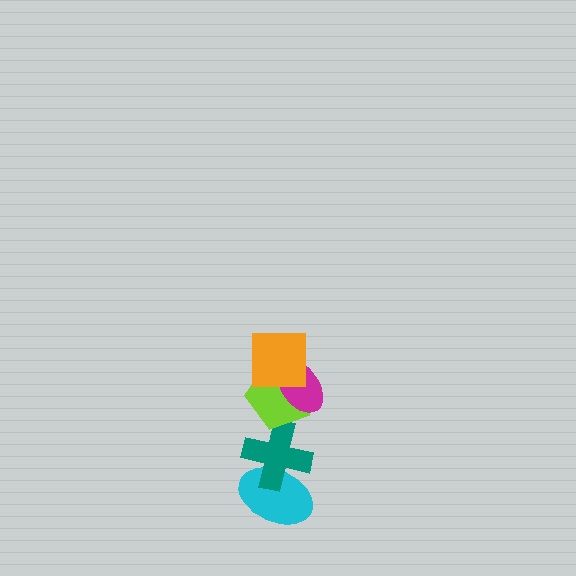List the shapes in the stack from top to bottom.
From top to bottom: the orange square, the magenta ellipse, the lime pentagon, the teal cross, the cyan ellipse.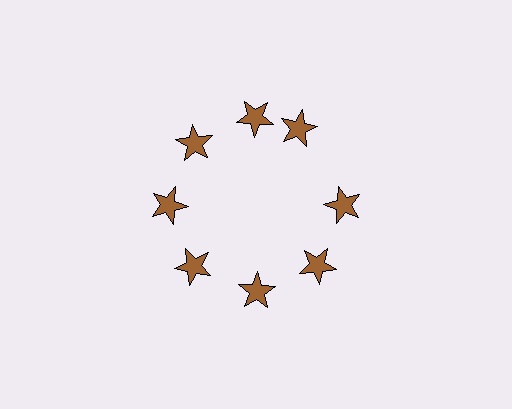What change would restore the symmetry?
The symmetry would be restored by rotating it back into even spacing with its neighbors so that all 8 stars sit at equal angles and equal distance from the center.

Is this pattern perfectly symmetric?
No. The 8 brown stars are arranged in a ring, but one element near the 2 o'clock position is rotated out of alignment along the ring, breaking the 8-fold rotational symmetry.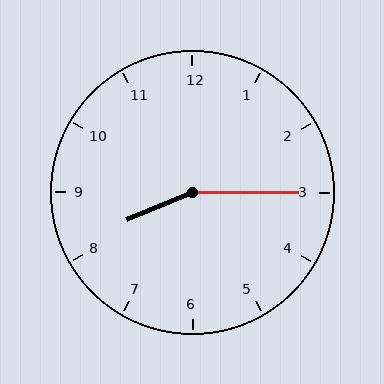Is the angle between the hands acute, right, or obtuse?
It is obtuse.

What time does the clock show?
8:15.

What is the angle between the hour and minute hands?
Approximately 158 degrees.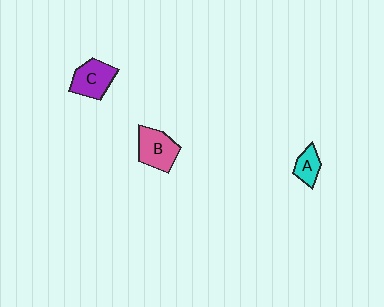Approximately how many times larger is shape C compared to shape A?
Approximately 1.7 times.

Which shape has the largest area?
Shape B (pink).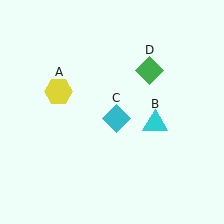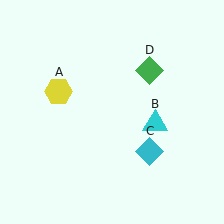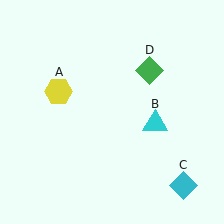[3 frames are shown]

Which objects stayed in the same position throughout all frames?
Yellow hexagon (object A) and cyan triangle (object B) and green diamond (object D) remained stationary.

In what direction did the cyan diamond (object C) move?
The cyan diamond (object C) moved down and to the right.